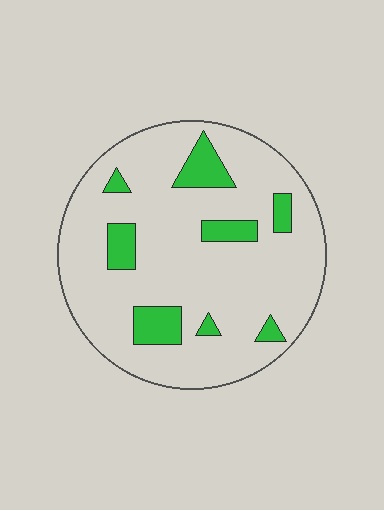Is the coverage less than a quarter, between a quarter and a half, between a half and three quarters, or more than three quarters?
Less than a quarter.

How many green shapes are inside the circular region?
8.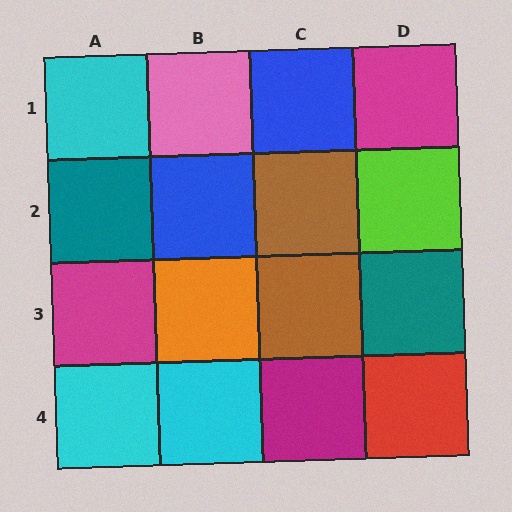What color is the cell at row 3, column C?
Brown.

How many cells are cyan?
3 cells are cyan.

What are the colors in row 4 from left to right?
Cyan, cyan, magenta, red.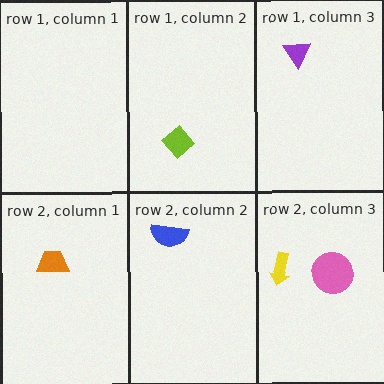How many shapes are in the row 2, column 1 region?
1.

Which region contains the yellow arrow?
The row 2, column 3 region.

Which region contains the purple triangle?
The row 1, column 3 region.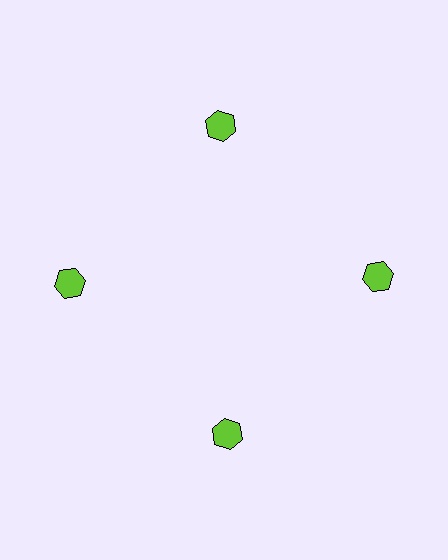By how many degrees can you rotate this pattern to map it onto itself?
The pattern maps onto itself every 90 degrees of rotation.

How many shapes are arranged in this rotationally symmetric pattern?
There are 4 shapes, arranged in 4 groups of 1.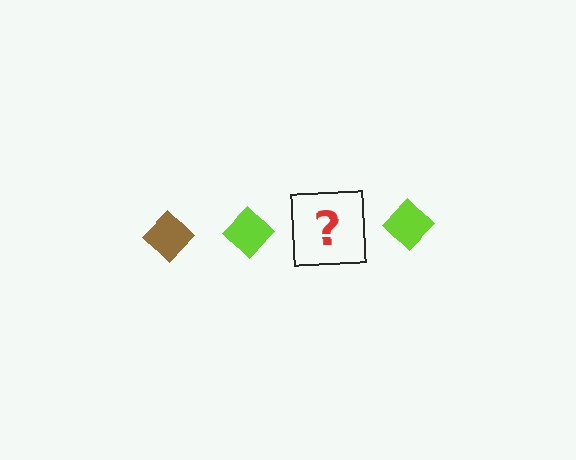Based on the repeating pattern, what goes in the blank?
The blank should be a brown diamond.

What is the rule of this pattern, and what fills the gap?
The rule is that the pattern cycles through brown, lime diamonds. The gap should be filled with a brown diamond.